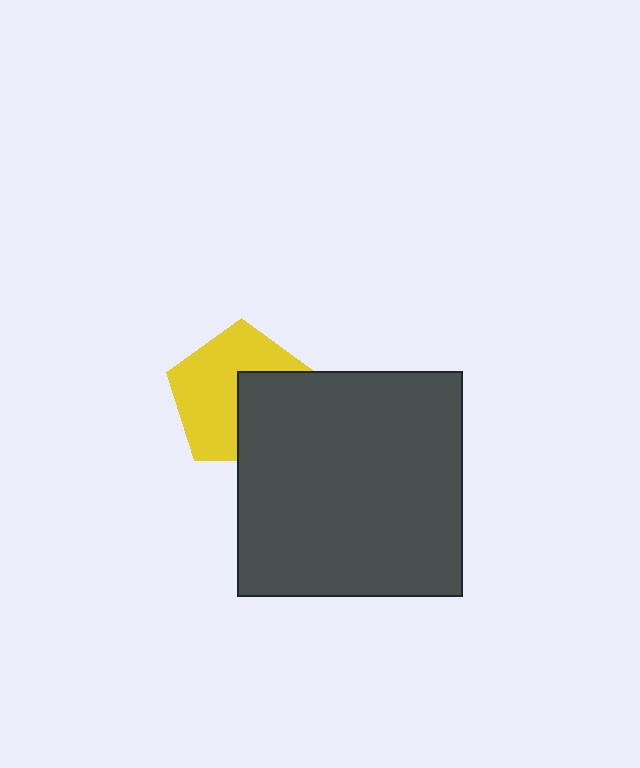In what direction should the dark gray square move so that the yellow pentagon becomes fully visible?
The dark gray square should move toward the lower-right. That is the shortest direction to clear the overlap and leave the yellow pentagon fully visible.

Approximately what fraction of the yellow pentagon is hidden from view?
Roughly 39% of the yellow pentagon is hidden behind the dark gray square.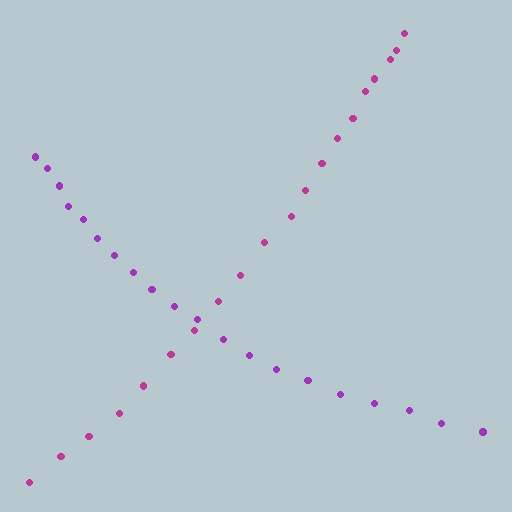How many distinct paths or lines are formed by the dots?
There are 2 distinct paths.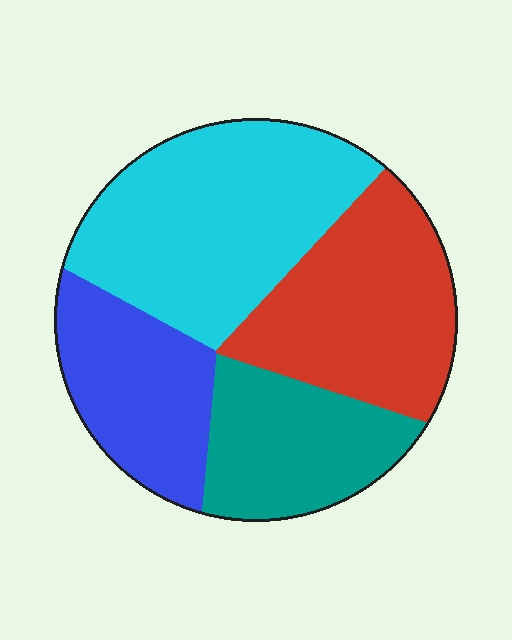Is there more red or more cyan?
Cyan.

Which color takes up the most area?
Cyan, at roughly 35%.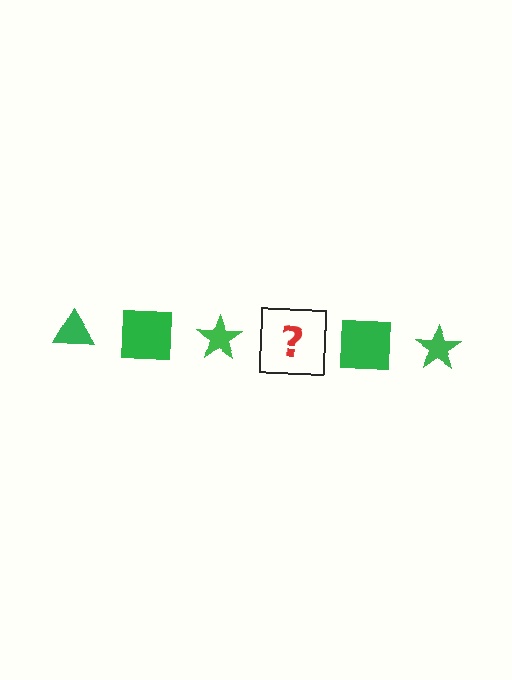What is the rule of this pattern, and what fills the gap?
The rule is that the pattern cycles through triangle, square, star shapes in green. The gap should be filled with a green triangle.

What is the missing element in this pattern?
The missing element is a green triangle.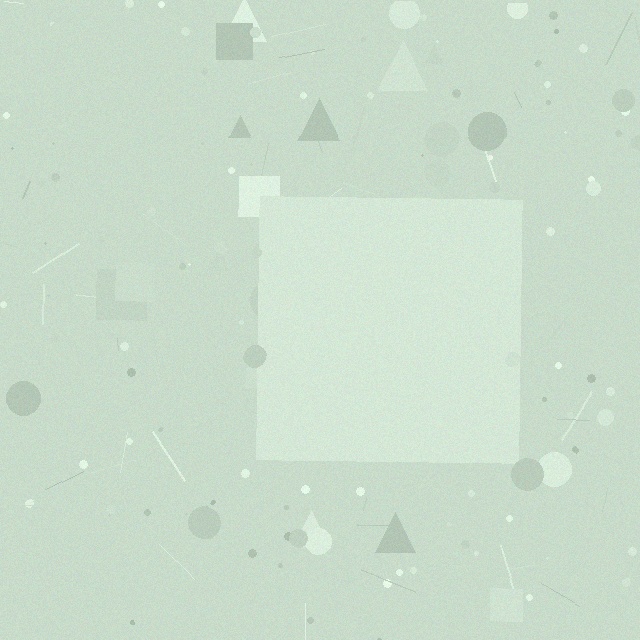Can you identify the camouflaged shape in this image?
The camouflaged shape is a square.